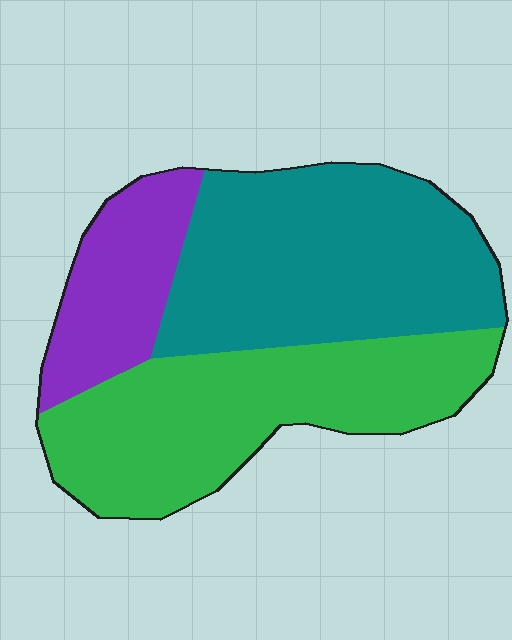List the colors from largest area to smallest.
From largest to smallest: teal, green, purple.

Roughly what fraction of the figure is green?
Green covers 39% of the figure.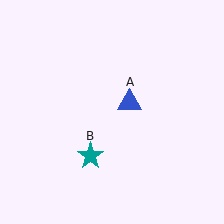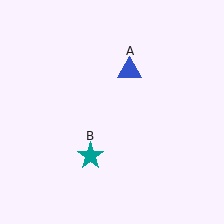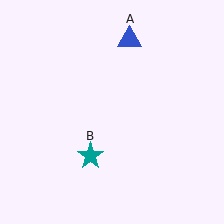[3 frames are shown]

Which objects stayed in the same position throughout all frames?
Teal star (object B) remained stationary.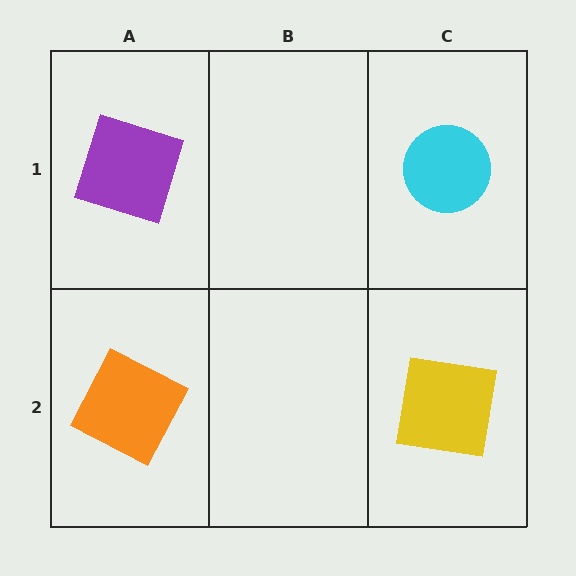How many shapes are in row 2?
2 shapes.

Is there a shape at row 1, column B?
No, that cell is empty.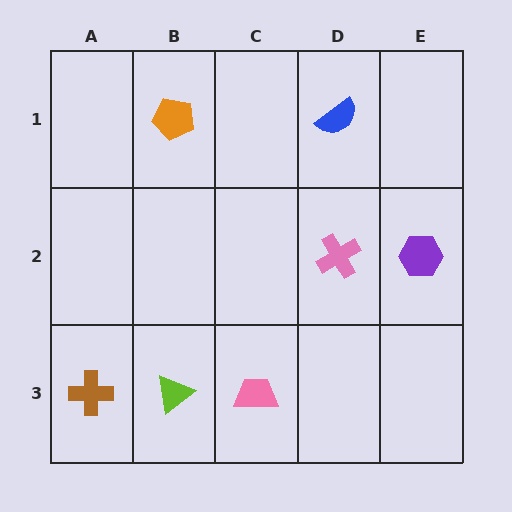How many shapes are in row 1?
2 shapes.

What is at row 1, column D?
A blue semicircle.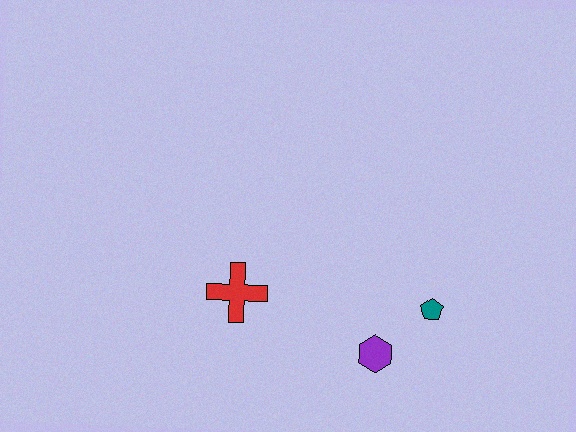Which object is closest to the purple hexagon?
The teal pentagon is closest to the purple hexagon.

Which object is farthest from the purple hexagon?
The red cross is farthest from the purple hexagon.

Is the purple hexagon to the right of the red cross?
Yes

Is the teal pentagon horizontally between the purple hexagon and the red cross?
No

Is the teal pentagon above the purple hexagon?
Yes